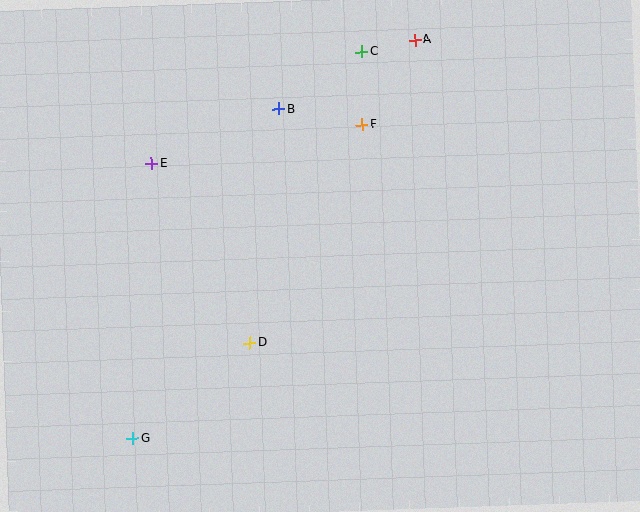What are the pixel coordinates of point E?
Point E is at (152, 164).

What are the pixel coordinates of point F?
Point F is at (362, 125).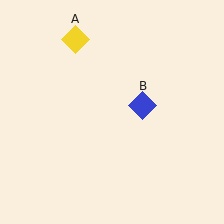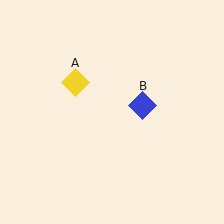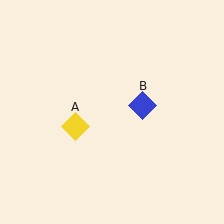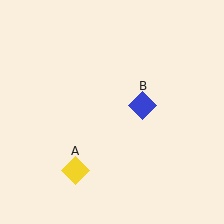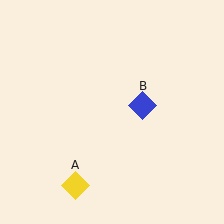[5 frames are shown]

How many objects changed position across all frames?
1 object changed position: yellow diamond (object A).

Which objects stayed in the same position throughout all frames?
Blue diamond (object B) remained stationary.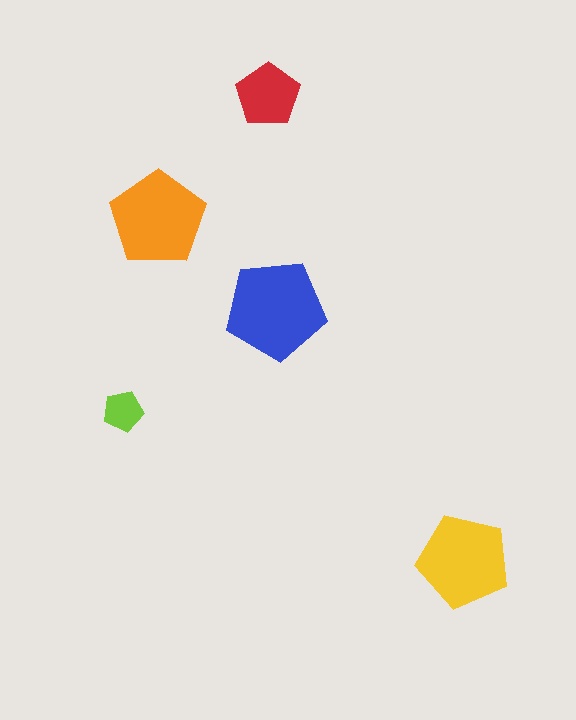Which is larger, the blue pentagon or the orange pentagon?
The blue one.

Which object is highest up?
The red pentagon is topmost.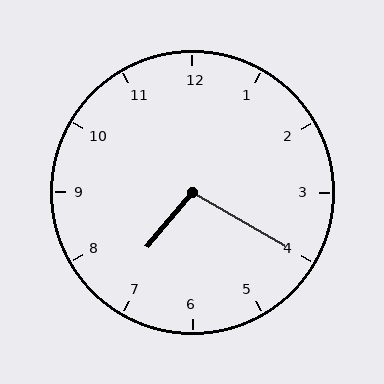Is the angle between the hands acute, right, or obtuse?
It is obtuse.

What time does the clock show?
7:20.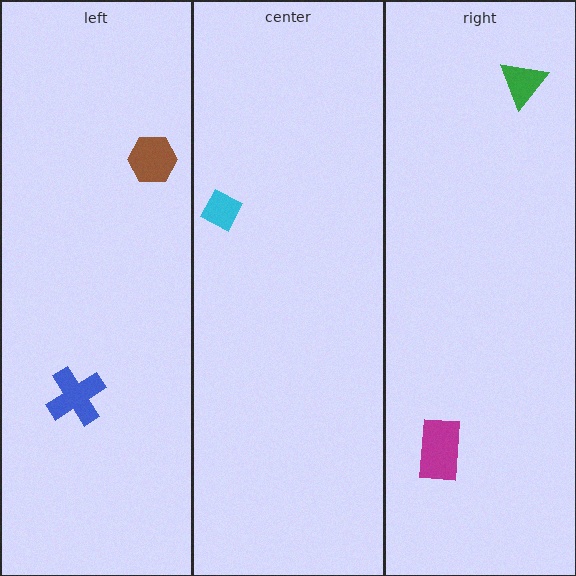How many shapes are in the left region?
2.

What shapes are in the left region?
The blue cross, the brown hexagon.